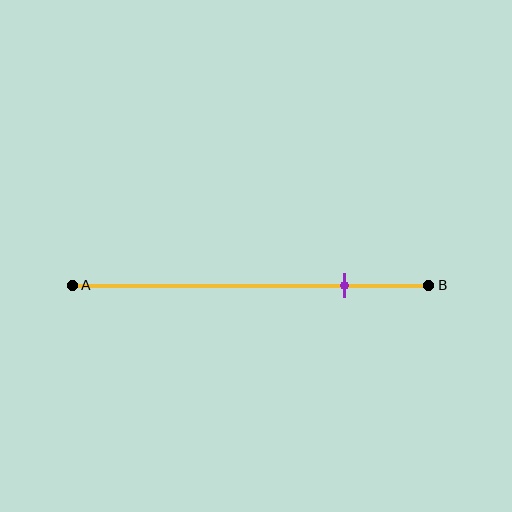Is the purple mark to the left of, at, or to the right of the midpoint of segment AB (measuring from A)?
The purple mark is to the right of the midpoint of segment AB.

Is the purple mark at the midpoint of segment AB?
No, the mark is at about 75% from A, not at the 50% midpoint.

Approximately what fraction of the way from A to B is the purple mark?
The purple mark is approximately 75% of the way from A to B.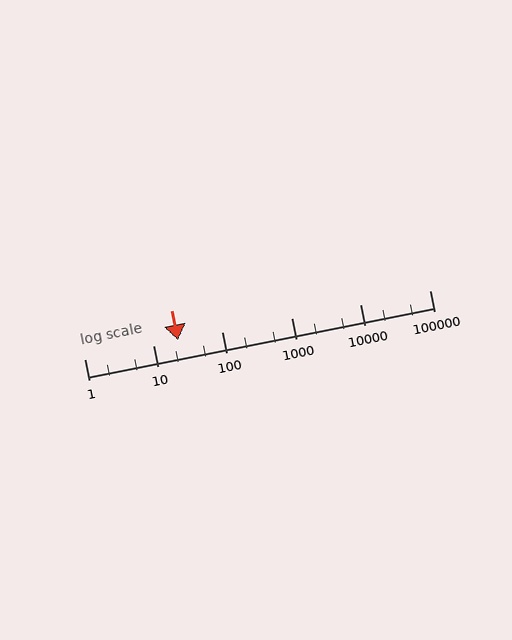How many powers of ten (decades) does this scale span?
The scale spans 5 decades, from 1 to 100000.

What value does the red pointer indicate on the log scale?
The pointer indicates approximately 23.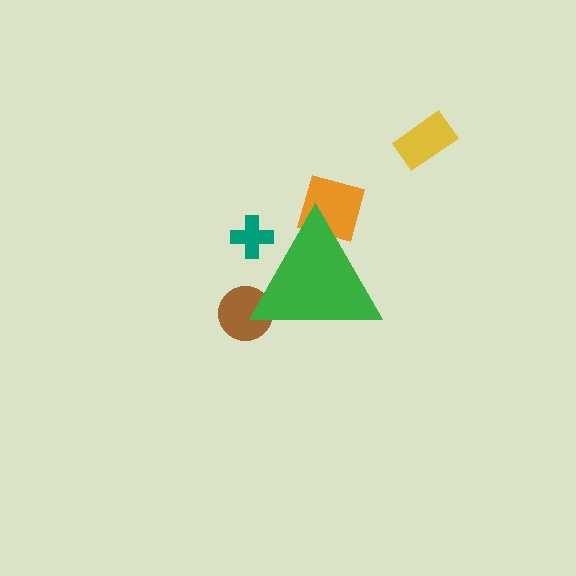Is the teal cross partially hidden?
Yes, the teal cross is partially hidden behind the green triangle.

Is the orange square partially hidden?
Yes, the orange square is partially hidden behind the green triangle.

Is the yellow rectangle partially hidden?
No, the yellow rectangle is fully visible.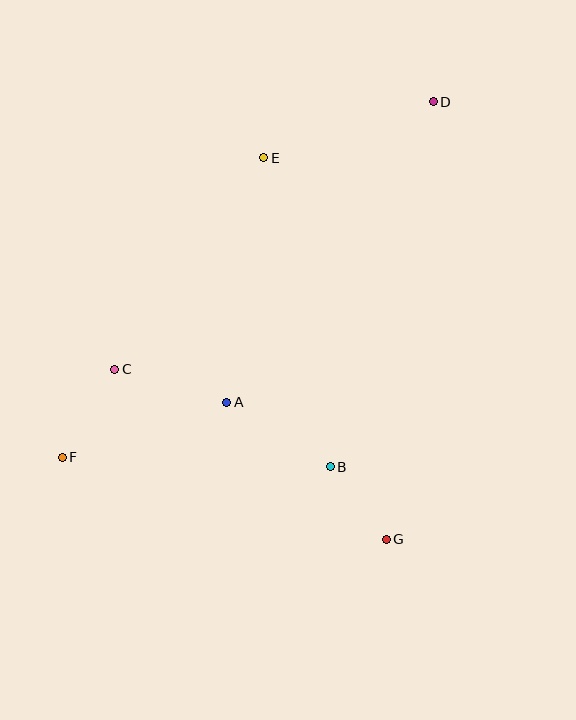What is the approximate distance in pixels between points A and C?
The distance between A and C is approximately 117 pixels.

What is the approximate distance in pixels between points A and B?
The distance between A and B is approximately 122 pixels.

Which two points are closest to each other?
Points B and G are closest to each other.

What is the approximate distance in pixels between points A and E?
The distance between A and E is approximately 247 pixels.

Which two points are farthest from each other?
Points D and F are farthest from each other.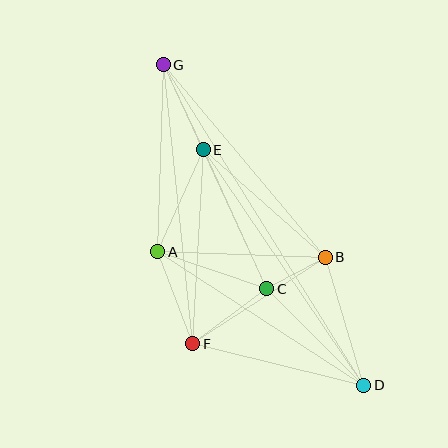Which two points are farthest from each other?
Points D and G are farthest from each other.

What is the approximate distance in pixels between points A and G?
The distance between A and G is approximately 187 pixels.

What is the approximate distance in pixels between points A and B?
The distance between A and B is approximately 168 pixels.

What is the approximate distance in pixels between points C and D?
The distance between C and D is approximately 137 pixels.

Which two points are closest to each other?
Points B and C are closest to each other.